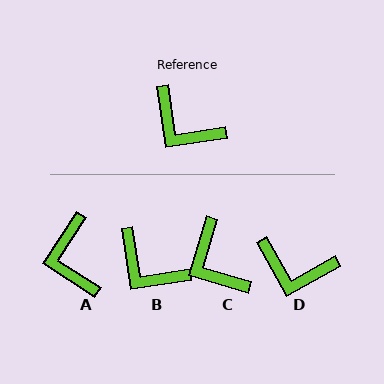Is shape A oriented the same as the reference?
No, it is off by about 41 degrees.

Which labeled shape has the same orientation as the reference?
B.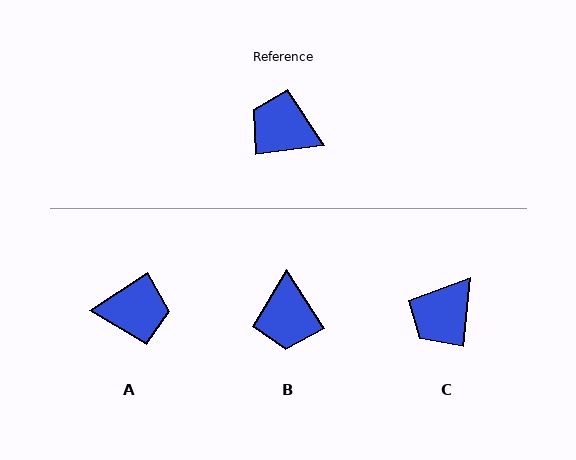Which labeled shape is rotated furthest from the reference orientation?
A, about 154 degrees away.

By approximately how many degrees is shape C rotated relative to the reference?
Approximately 77 degrees counter-clockwise.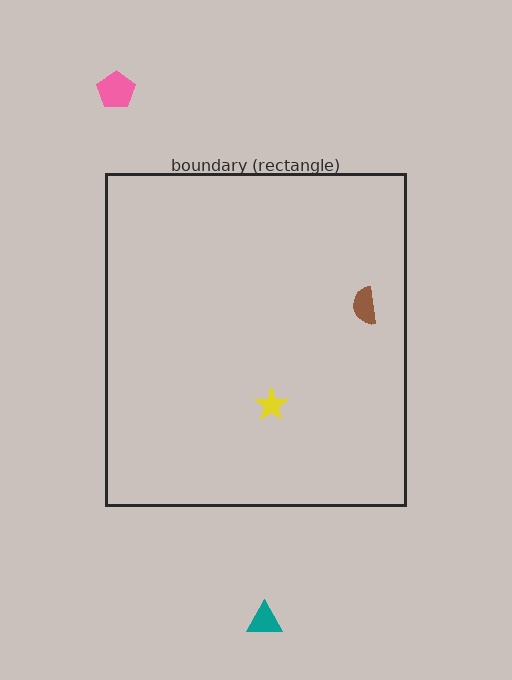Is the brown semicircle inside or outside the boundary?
Inside.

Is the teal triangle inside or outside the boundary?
Outside.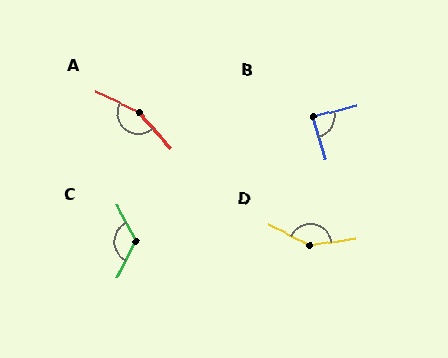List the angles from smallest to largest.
B (88°), C (126°), D (144°), A (157°).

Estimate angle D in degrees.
Approximately 144 degrees.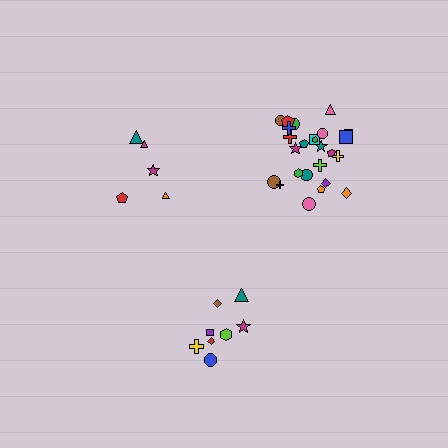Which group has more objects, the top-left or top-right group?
The top-right group.